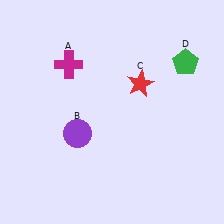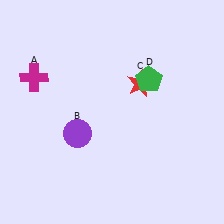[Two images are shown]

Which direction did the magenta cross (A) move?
The magenta cross (A) moved left.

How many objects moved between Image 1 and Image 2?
2 objects moved between the two images.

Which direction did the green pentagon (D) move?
The green pentagon (D) moved left.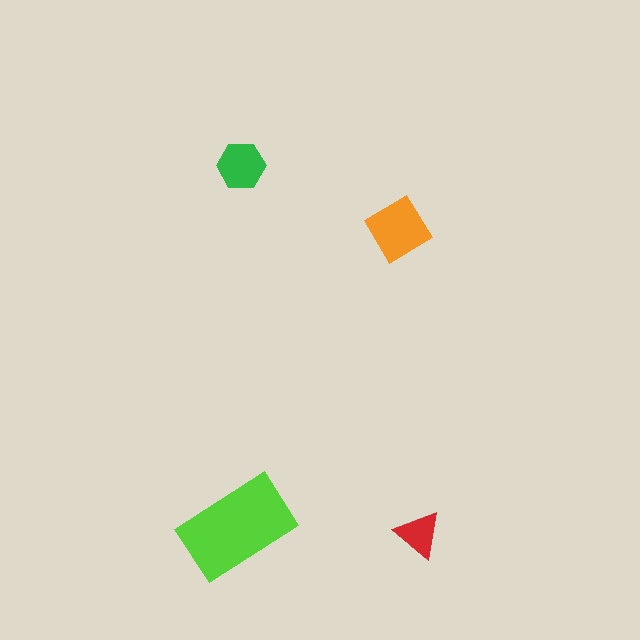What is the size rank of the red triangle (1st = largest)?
4th.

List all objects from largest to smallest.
The lime rectangle, the orange diamond, the green hexagon, the red triangle.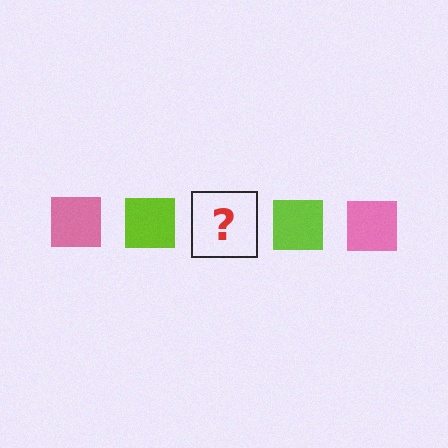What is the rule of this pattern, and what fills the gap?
The rule is that the pattern cycles through pink, lime squares. The gap should be filled with a pink square.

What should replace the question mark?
The question mark should be replaced with a pink square.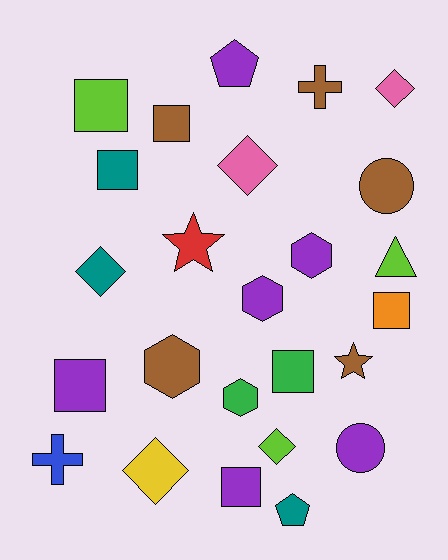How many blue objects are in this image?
There is 1 blue object.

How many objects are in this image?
There are 25 objects.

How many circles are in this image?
There are 2 circles.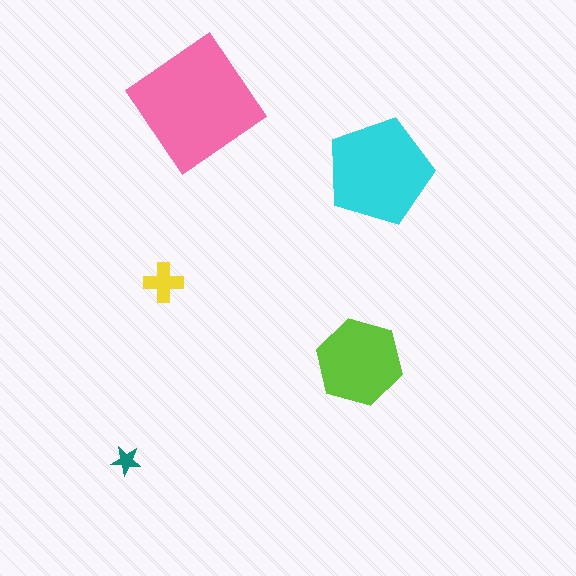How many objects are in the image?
There are 5 objects in the image.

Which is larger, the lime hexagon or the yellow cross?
The lime hexagon.